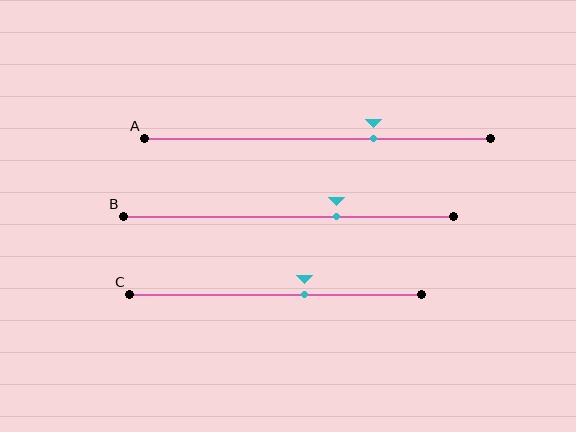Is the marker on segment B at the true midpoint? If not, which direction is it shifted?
No, the marker on segment B is shifted to the right by about 14% of the segment length.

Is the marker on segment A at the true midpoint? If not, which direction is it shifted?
No, the marker on segment A is shifted to the right by about 16% of the segment length.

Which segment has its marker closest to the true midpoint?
Segment C has its marker closest to the true midpoint.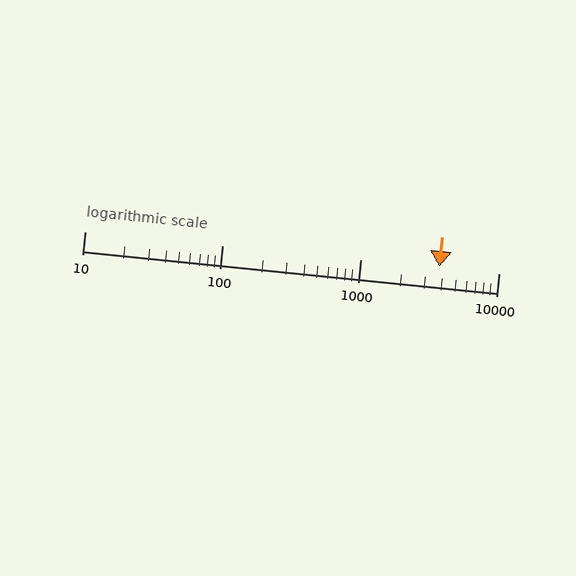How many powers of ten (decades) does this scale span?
The scale spans 3 decades, from 10 to 10000.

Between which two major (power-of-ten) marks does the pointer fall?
The pointer is between 1000 and 10000.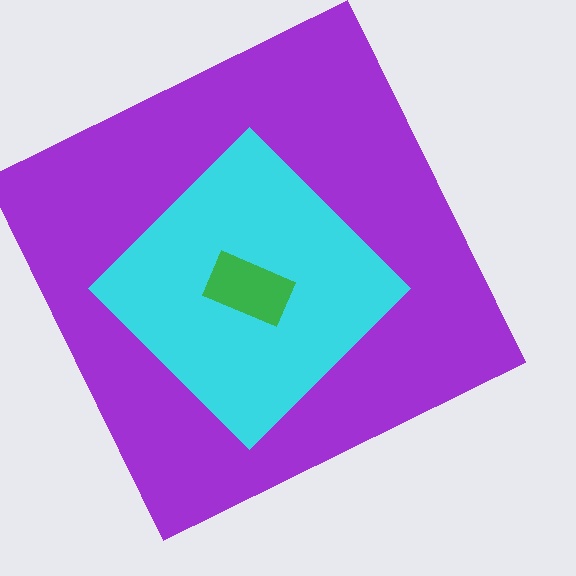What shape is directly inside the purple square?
The cyan diamond.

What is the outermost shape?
The purple square.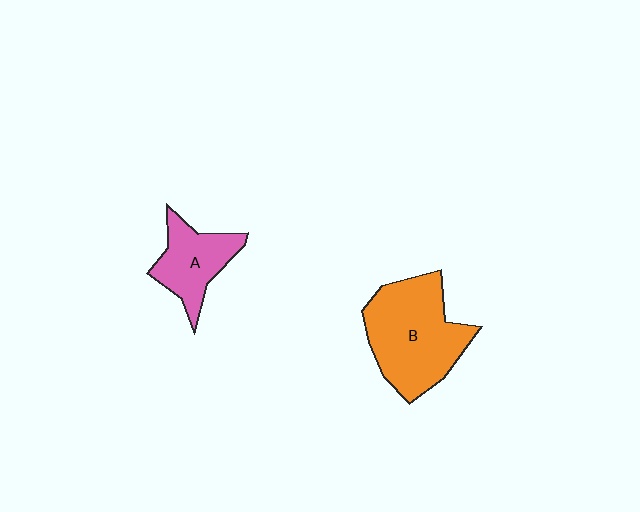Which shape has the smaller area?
Shape A (pink).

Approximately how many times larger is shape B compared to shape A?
Approximately 1.8 times.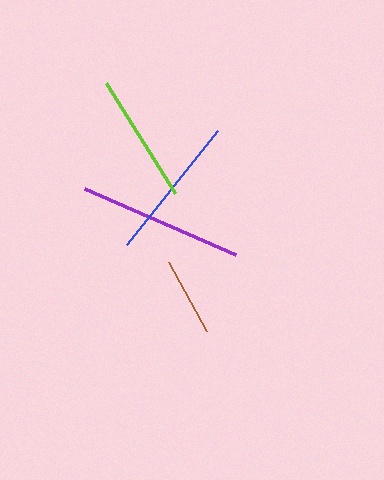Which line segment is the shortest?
The brown line is the shortest at approximately 79 pixels.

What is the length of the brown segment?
The brown segment is approximately 79 pixels long.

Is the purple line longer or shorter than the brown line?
The purple line is longer than the brown line.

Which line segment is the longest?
The purple line is the longest at approximately 165 pixels.